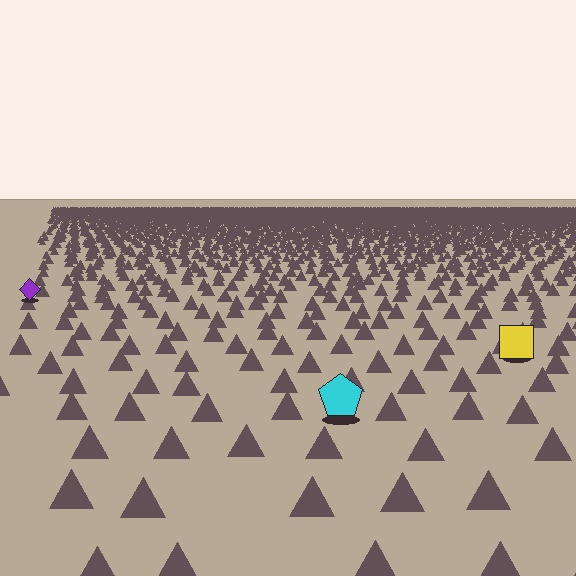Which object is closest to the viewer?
The cyan pentagon is closest. The texture marks near it are larger and more spread out.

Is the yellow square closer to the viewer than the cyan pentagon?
No. The cyan pentagon is closer — you can tell from the texture gradient: the ground texture is coarser near it.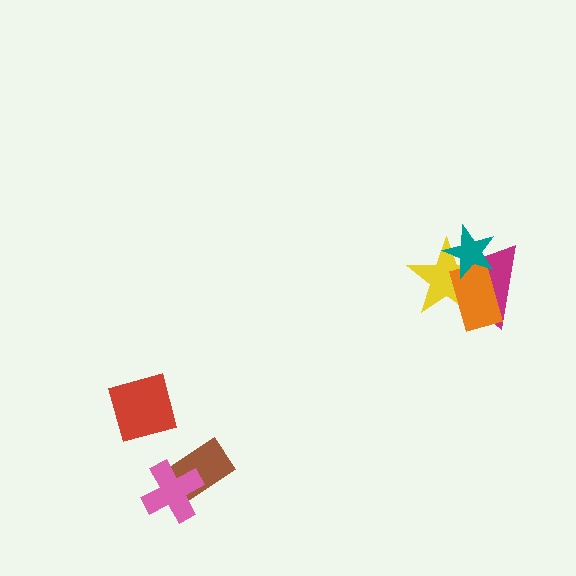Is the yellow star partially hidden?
Yes, it is partially covered by another shape.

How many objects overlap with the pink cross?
1 object overlaps with the pink cross.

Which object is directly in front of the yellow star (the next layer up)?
The orange rectangle is directly in front of the yellow star.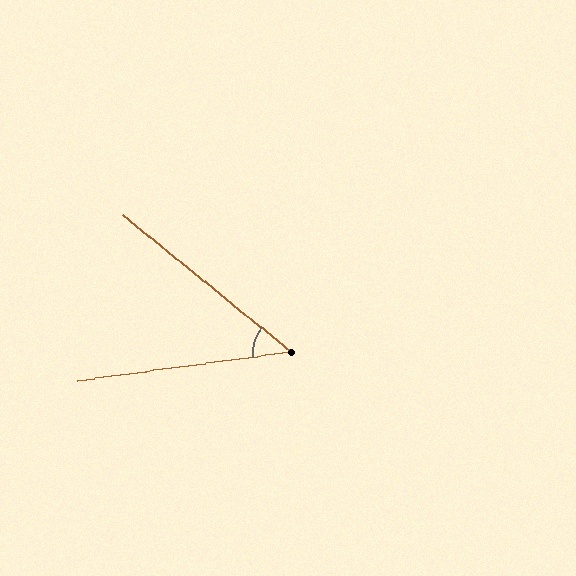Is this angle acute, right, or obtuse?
It is acute.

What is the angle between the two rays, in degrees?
Approximately 47 degrees.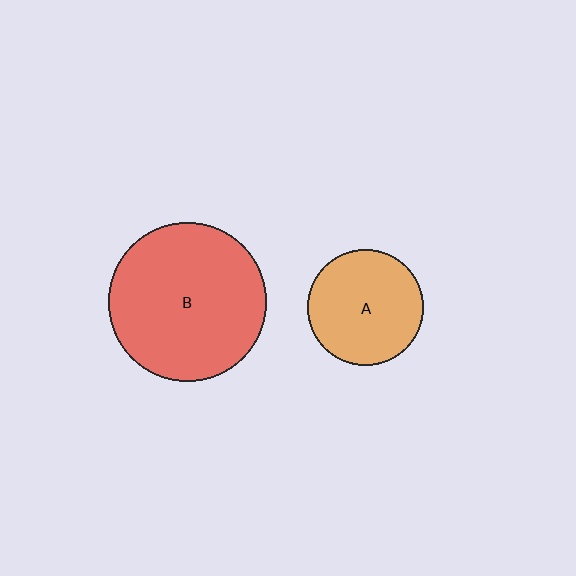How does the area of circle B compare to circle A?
Approximately 1.9 times.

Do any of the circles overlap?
No, none of the circles overlap.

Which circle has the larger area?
Circle B (red).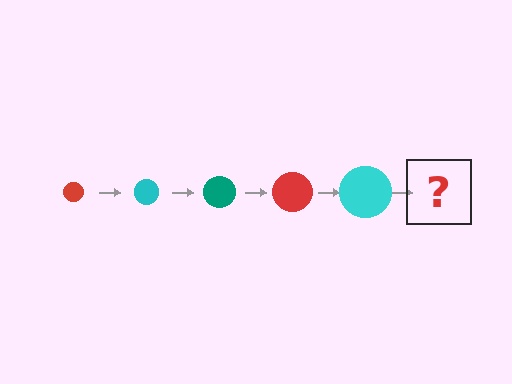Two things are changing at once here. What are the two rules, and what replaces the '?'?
The two rules are that the circle grows larger each step and the color cycles through red, cyan, and teal. The '?' should be a teal circle, larger than the previous one.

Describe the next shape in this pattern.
It should be a teal circle, larger than the previous one.